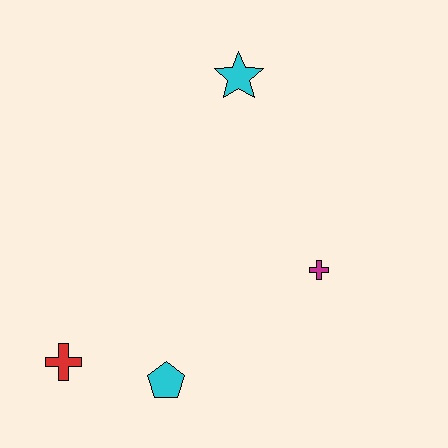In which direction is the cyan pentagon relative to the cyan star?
The cyan pentagon is below the cyan star.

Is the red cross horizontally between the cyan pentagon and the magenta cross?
No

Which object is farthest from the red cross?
The cyan star is farthest from the red cross.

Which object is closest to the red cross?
The cyan pentagon is closest to the red cross.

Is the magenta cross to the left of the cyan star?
No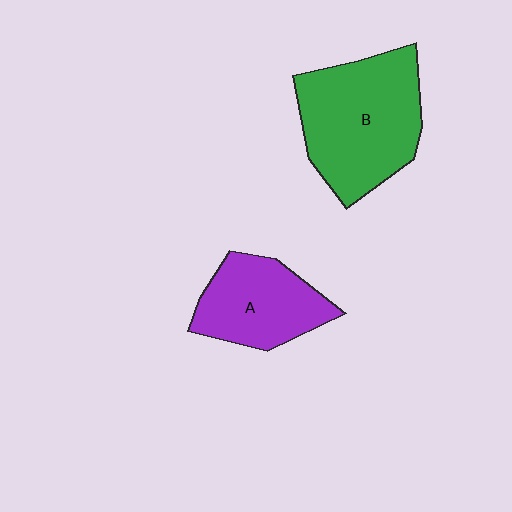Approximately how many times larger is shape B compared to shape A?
Approximately 1.5 times.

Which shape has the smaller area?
Shape A (purple).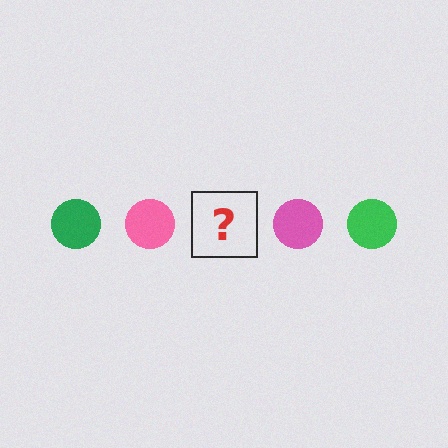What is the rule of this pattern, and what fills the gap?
The rule is that the pattern cycles through green, pink circles. The gap should be filled with a green circle.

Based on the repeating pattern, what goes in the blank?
The blank should be a green circle.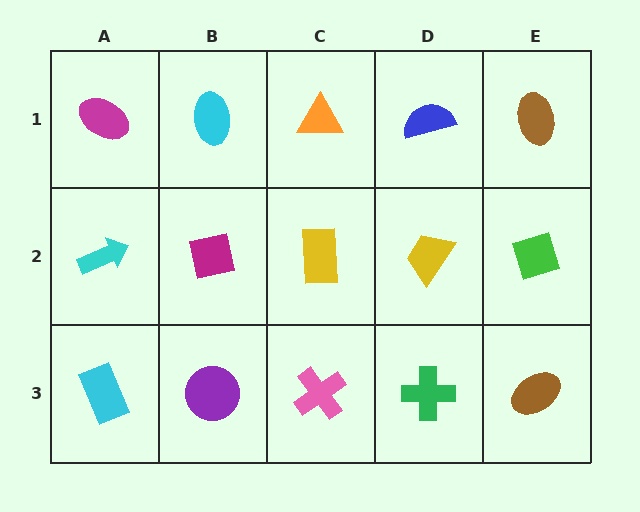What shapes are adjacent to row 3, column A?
A cyan arrow (row 2, column A), a purple circle (row 3, column B).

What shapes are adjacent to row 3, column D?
A yellow trapezoid (row 2, column D), a pink cross (row 3, column C), a brown ellipse (row 3, column E).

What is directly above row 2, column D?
A blue semicircle.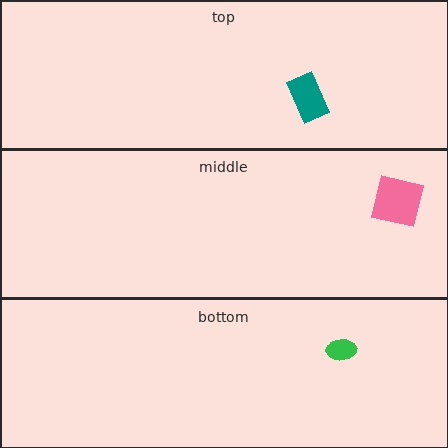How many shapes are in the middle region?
1.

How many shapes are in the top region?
1.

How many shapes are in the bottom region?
1.